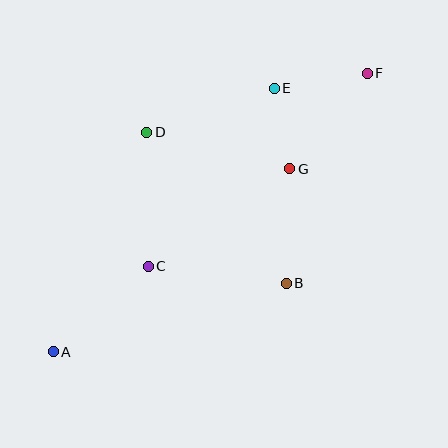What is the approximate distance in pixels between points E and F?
The distance between E and F is approximately 94 pixels.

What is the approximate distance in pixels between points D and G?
The distance between D and G is approximately 148 pixels.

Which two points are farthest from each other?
Points A and F are farthest from each other.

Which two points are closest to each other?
Points E and G are closest to each other.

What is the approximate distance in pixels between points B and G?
The distance between B and G is approximately 114 pixels.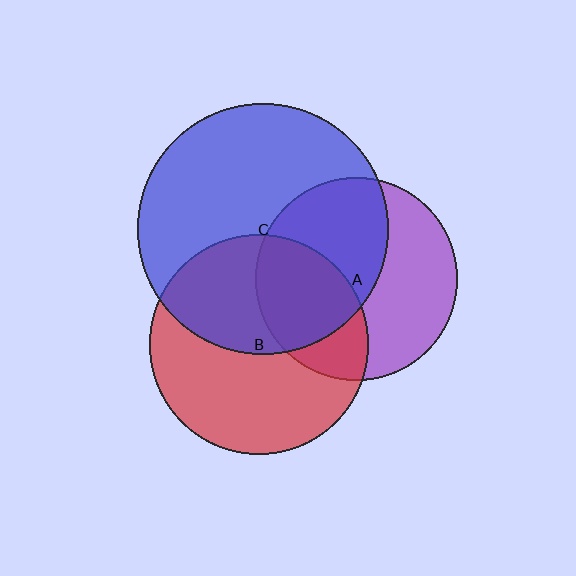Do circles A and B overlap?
Yes.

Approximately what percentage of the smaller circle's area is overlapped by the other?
Approximately 35%.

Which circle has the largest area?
Circle C (blue).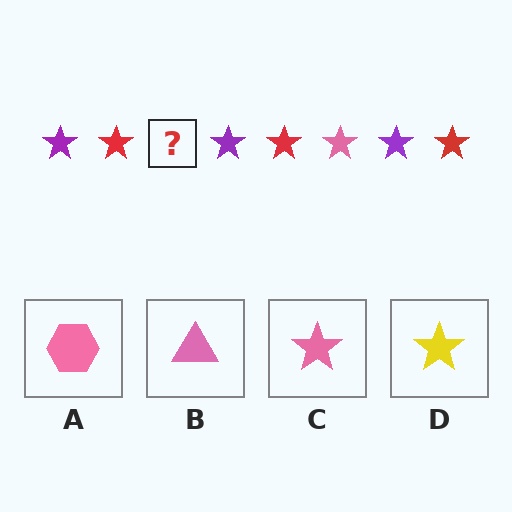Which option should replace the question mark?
Option C.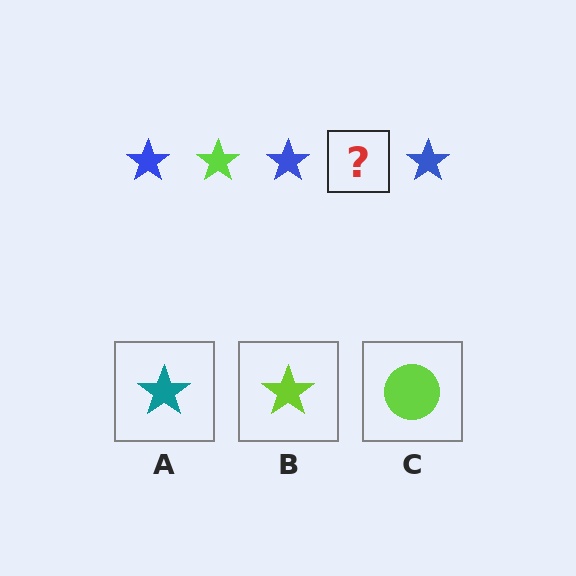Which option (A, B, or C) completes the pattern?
B.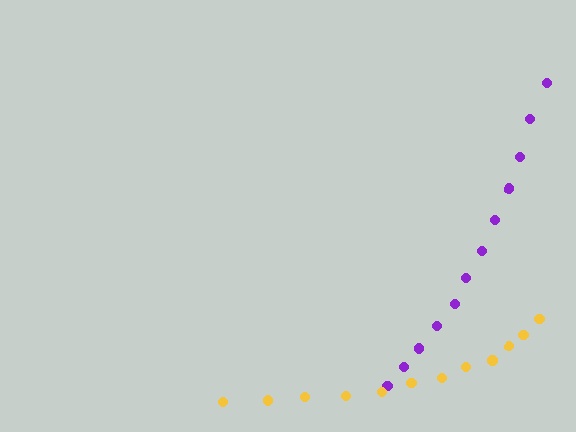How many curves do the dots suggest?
There are 2 distinct paths.